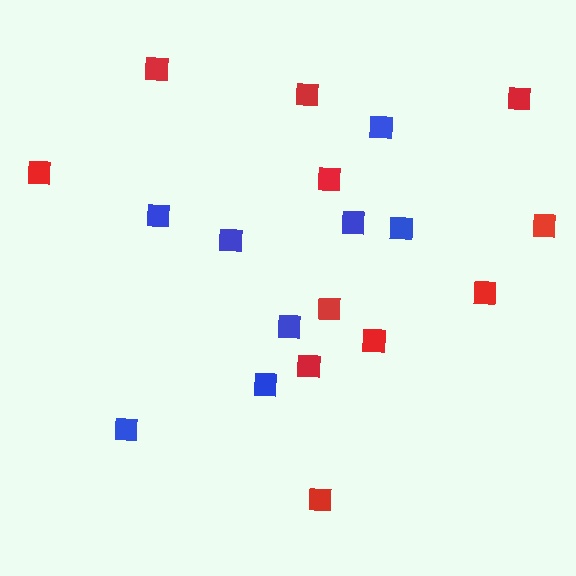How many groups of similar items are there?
There are 2 groups: one group of blue squares (8) and one group of red squares (11).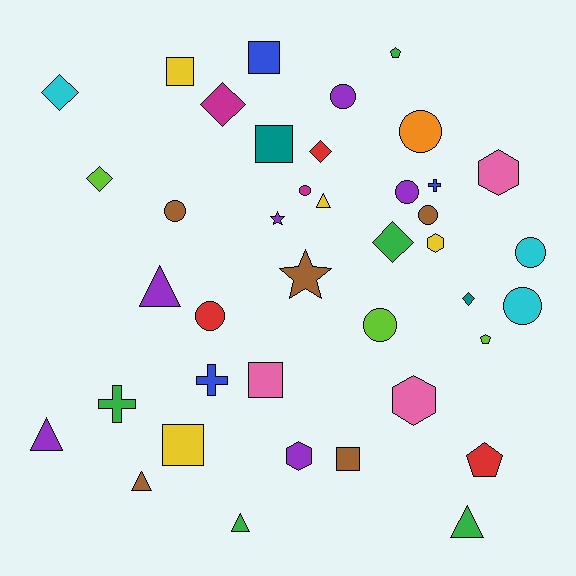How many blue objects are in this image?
There are 3 blue objects.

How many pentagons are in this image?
There are 3 pentagons.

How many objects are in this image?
There are 40 objects.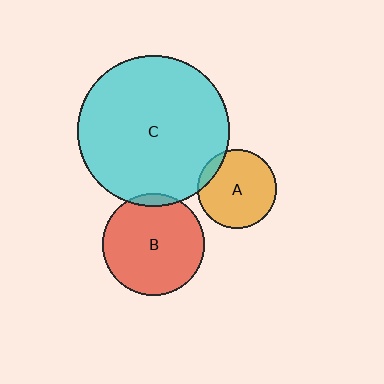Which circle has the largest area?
Circle C (cyan).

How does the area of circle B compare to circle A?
Approximately 1.7 times.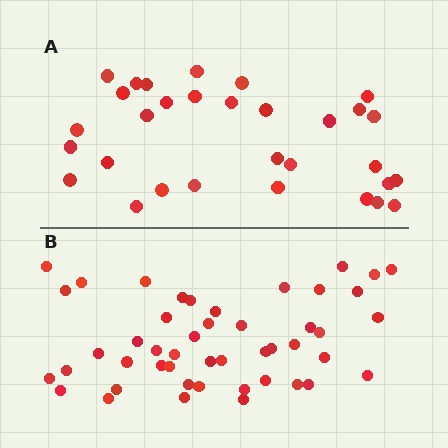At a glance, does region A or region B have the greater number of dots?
Region B (the bottom region) has more dots.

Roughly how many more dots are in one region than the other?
Region B has approximately 15 more dots than region A.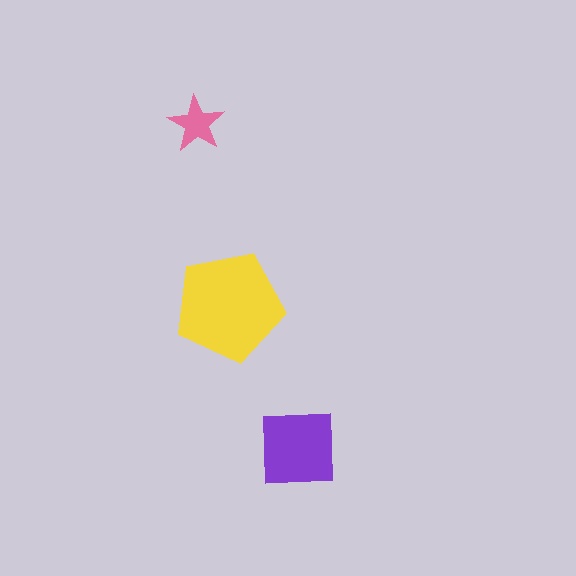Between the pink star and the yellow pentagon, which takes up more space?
The yellow pentagon.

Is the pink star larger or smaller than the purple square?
Smaller.